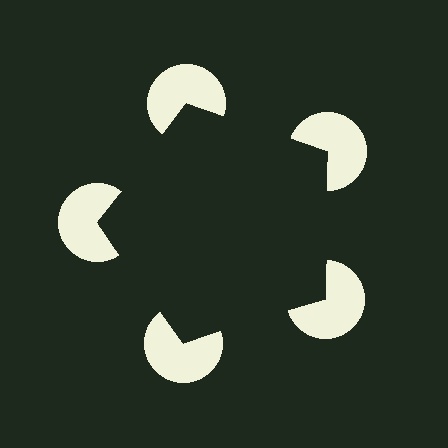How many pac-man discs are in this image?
There are 5 — one at each vertex of the illusory pentagon.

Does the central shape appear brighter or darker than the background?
It typically appears slightly darker than the background, even though no actual brightness change is drawn.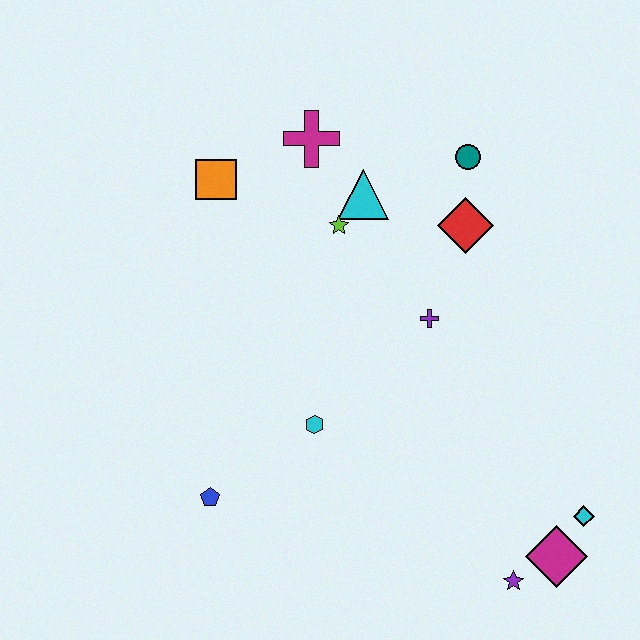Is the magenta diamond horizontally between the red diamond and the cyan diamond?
Yes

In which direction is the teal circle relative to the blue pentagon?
The teal circle is above the blue pentagon.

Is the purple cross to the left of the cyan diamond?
Yes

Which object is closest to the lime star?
The cyan triangle is closest to the lime star.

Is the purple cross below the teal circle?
Yes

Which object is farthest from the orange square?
The magenta diamond is farthest from the orange square.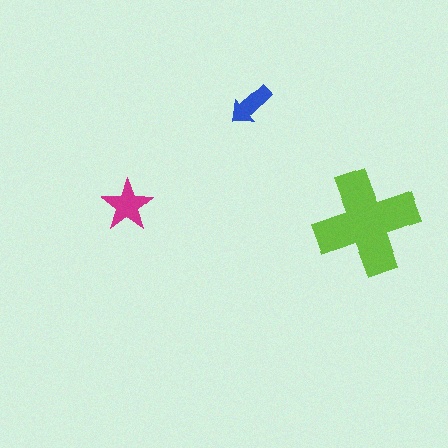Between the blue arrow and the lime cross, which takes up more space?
The lime cross.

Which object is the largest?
The lime cross.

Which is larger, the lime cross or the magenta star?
The lime cross.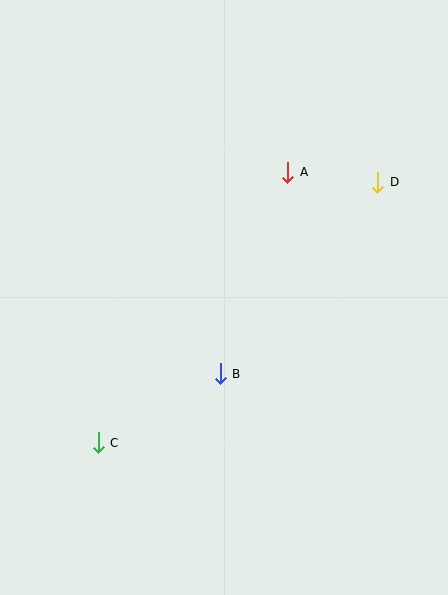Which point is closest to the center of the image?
Point B at (220, 374) is closest to the center.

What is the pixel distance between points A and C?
The distance between A and C is 330 pixels.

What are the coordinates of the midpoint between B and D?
The midpoint between B and D is at (299, 278).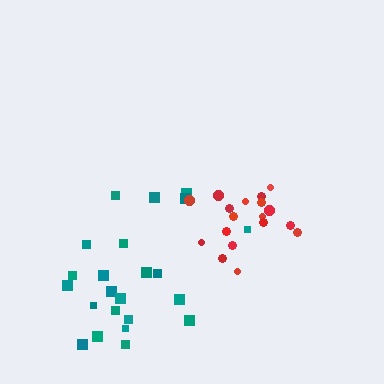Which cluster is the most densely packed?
Red.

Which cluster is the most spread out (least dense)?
Teal.